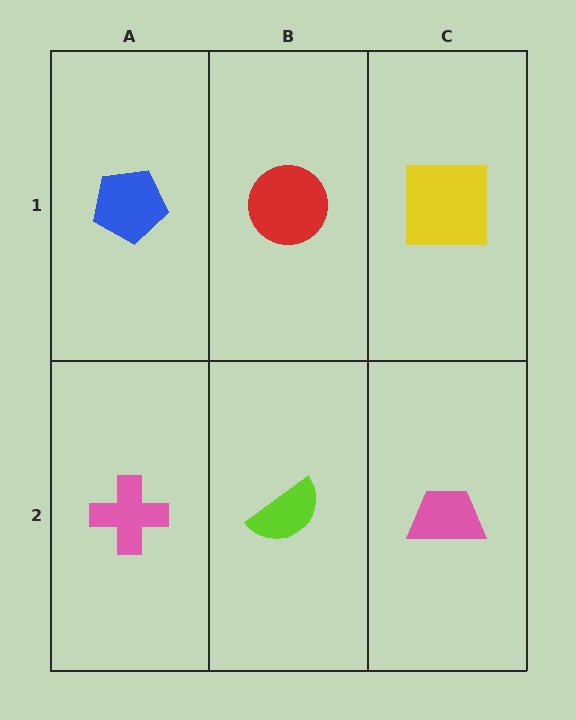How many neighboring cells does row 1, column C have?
2.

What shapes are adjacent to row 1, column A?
A pink cross (row 2, column A), a red circle (row 1, column B).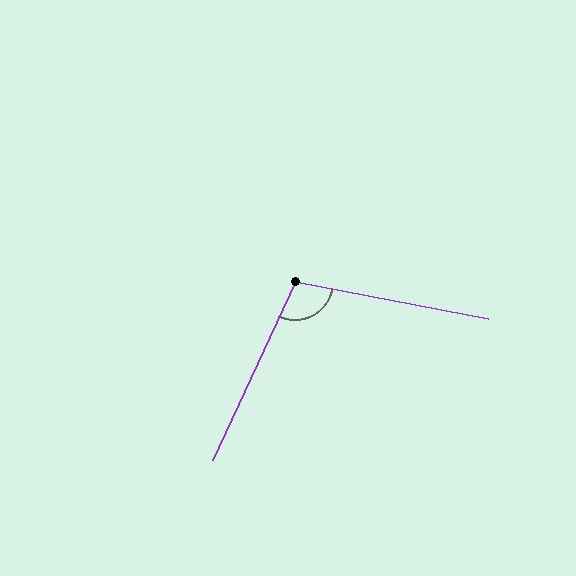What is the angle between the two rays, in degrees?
Approximately 104 degrees.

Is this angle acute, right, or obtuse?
It is obtuse.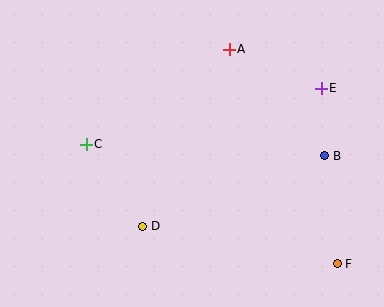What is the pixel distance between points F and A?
The distance between F and A is 240 pixels.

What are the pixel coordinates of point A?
Point A is at (229, 49).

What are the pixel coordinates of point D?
Point D is at (143, 226).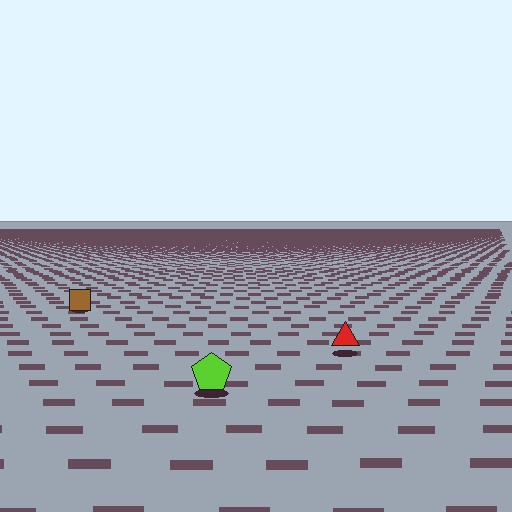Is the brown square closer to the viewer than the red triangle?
No. The red triangle is closer — you can tell from the texture gradient: the ground texture is coarser near it.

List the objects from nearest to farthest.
From nearest to farthest: the lime pentagon, the red triangle, the brown square.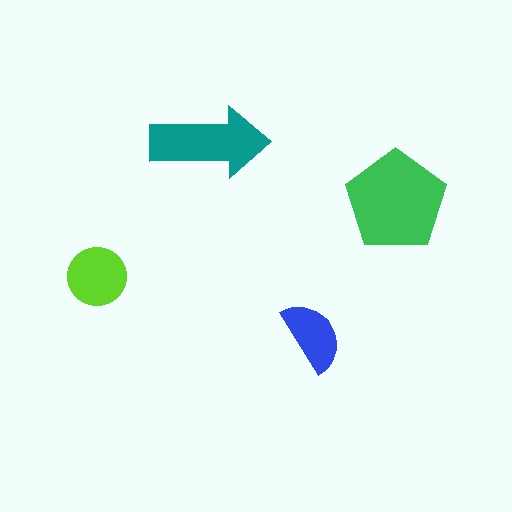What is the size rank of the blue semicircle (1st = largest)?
4th.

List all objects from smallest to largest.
The blue semicircle, the lime circle, the teal arrow, the green pentagon.